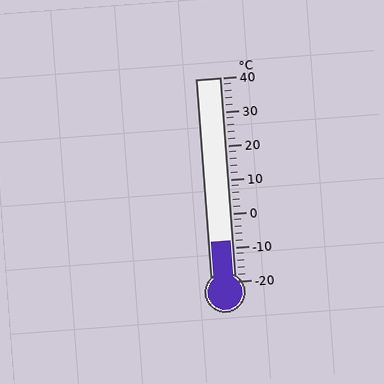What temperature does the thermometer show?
The thermometer shows approximately -8°C.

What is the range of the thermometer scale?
The thermometer scale ranges from -20°C to 40°C.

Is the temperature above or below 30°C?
The temperature is below 30°C.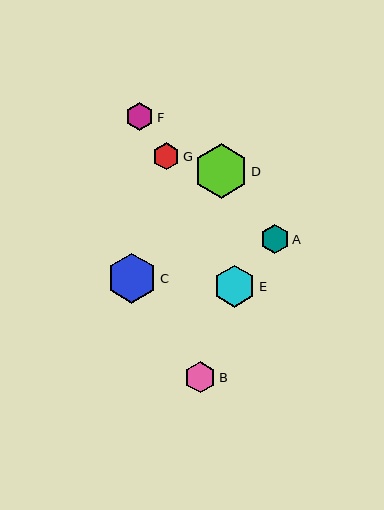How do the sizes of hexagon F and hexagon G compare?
Hexagon F and hexagon G are approximately the same size.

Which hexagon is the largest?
Hexagon D is the largest with a size of approximately 55 pixels.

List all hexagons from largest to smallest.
From largest to smallest: D, C, E, B, A, F, G.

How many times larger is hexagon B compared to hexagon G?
Hexagon B is approximately 1.2 times the size of hexagon G.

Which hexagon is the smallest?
Hexagon G is the smallest with a size of approximately 27 pixels.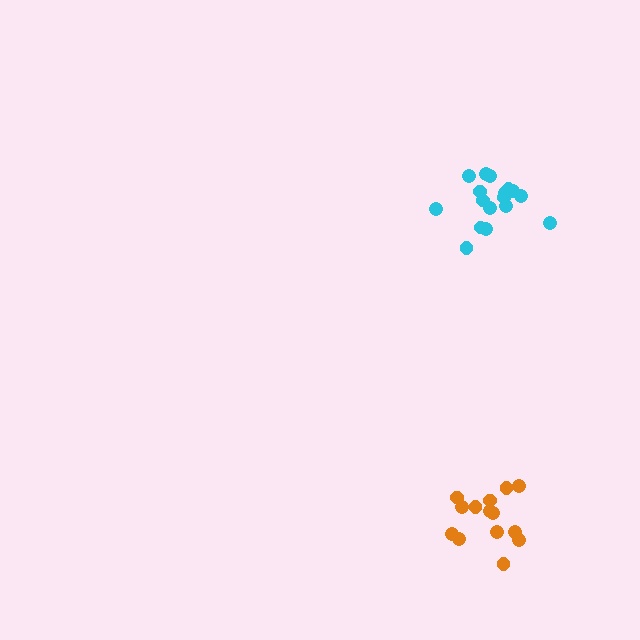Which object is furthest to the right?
The cyan cluster is rightmost.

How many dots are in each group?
Group 1: 17 dots, Group 2: 14 dots (31 total).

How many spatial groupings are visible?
There are 2 spatial groupings.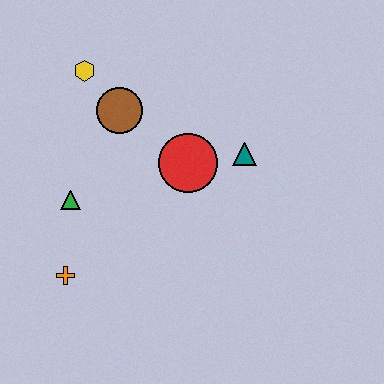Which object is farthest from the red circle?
The orange cross is farthest from the red circle.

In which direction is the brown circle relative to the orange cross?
The brown circle is above the orange cross.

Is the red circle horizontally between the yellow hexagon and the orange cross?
No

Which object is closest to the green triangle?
The orange cross is closest to the green triangle.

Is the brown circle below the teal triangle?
No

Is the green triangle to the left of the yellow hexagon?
Yes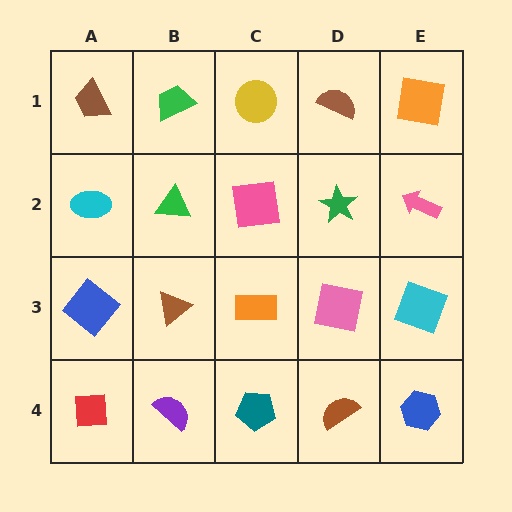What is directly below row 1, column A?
A cyan ellipse.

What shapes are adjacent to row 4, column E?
A cyan square (row 3, column E), a brown semicircle (row 4, column D).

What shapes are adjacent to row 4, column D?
A pink square (row 3, column D), a teal pentagon (row 4, column C), a blue hexagon (row 4, column E).